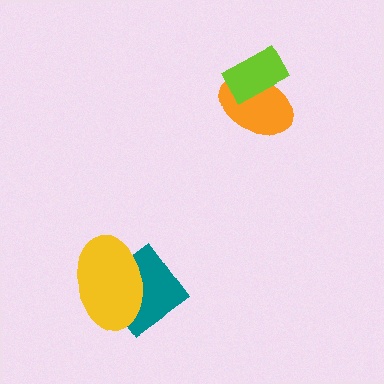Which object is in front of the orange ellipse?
The lime rectangle is in front of the orange ellipse.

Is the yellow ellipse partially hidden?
No, no other shape covers it.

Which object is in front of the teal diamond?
The yellow ellipse is in front of the teal diamond.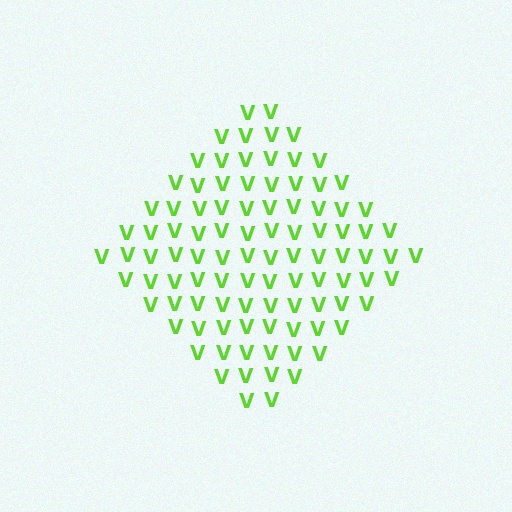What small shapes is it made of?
It is made of small letter V's.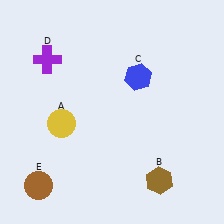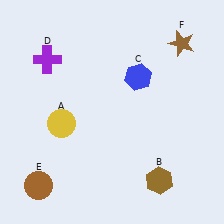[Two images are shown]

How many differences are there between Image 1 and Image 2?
There is 1 difference between the two images.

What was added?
A brown star (F) was added in Image 2.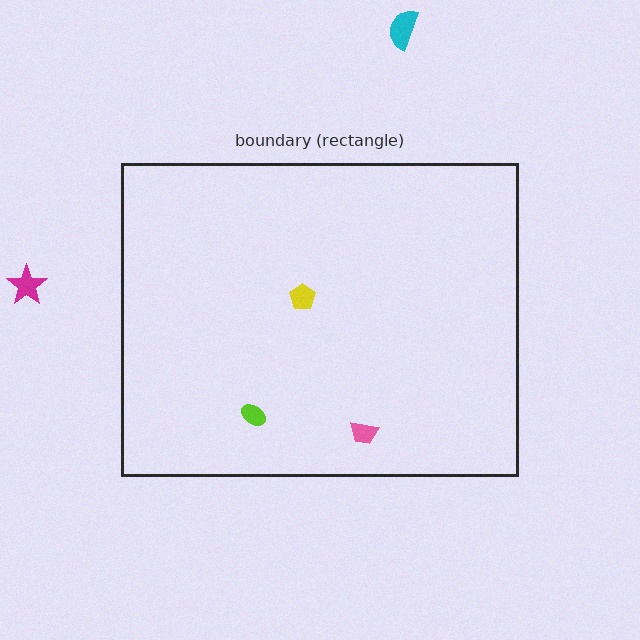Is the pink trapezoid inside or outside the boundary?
Inside.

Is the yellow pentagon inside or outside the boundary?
Inside.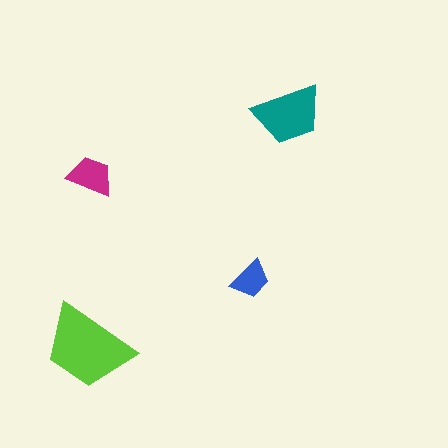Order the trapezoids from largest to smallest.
the lime one, the teal one, the magenta one, the blue one.